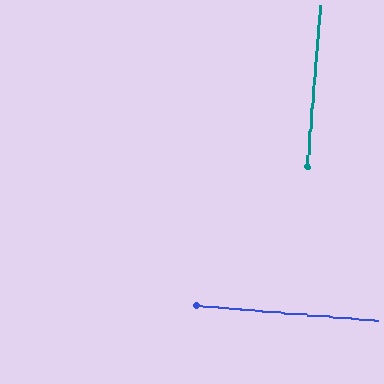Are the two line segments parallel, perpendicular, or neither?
Perpendicular — they meet at approximately 90°.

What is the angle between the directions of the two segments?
Approximately 90 degrees.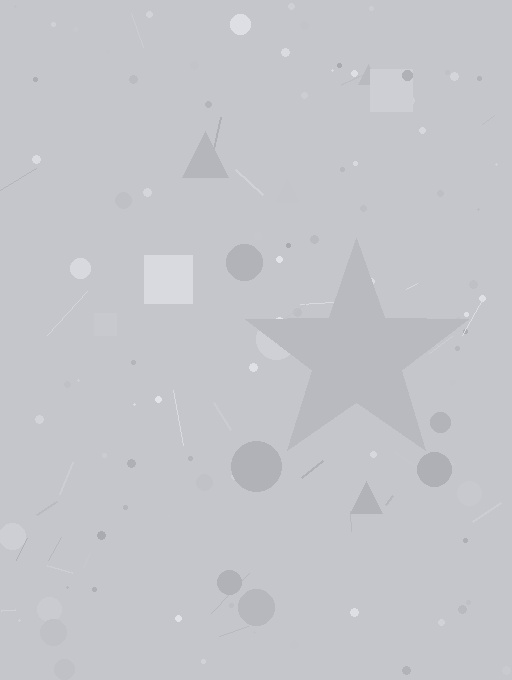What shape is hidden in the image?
A star is hidden in the image.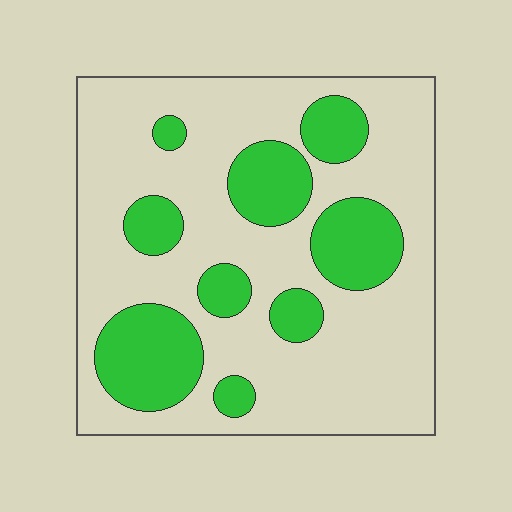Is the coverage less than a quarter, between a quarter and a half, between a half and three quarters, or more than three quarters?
Between a quarter and a half.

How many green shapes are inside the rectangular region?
9.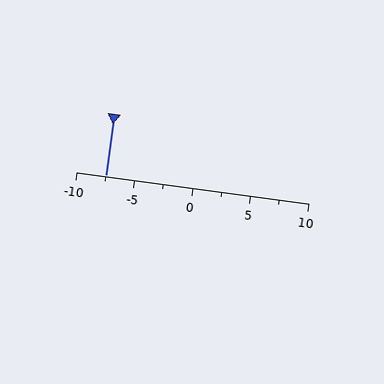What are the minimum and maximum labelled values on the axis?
The axis runs from -10 to 10.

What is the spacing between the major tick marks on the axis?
The major ticks are spaced 5 apart.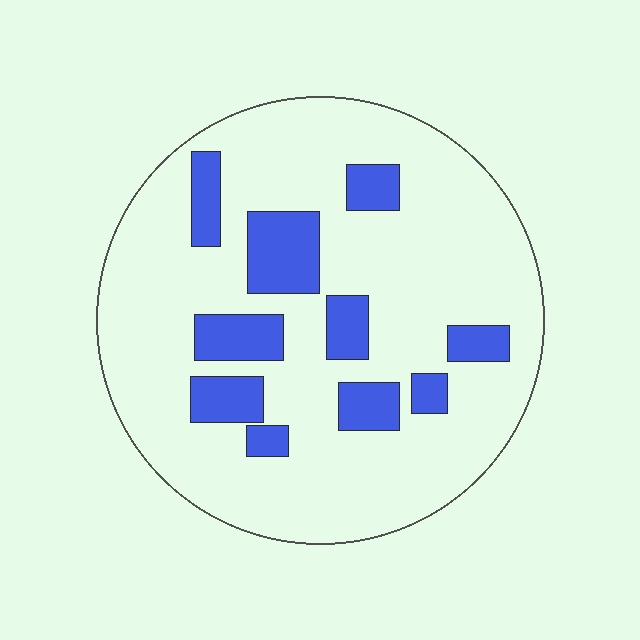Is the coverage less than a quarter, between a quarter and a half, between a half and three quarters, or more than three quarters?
Less than a quarter.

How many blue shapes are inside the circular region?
10.